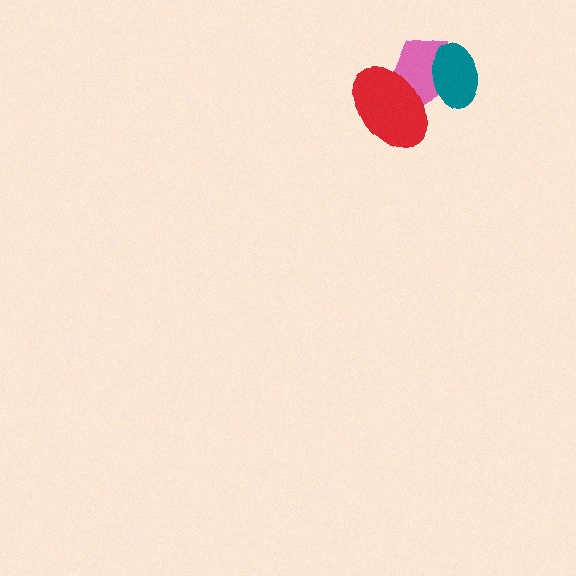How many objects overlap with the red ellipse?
1 object overlaps with the red ellipse.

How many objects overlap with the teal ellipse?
1 object overlaps with the teal ellipse.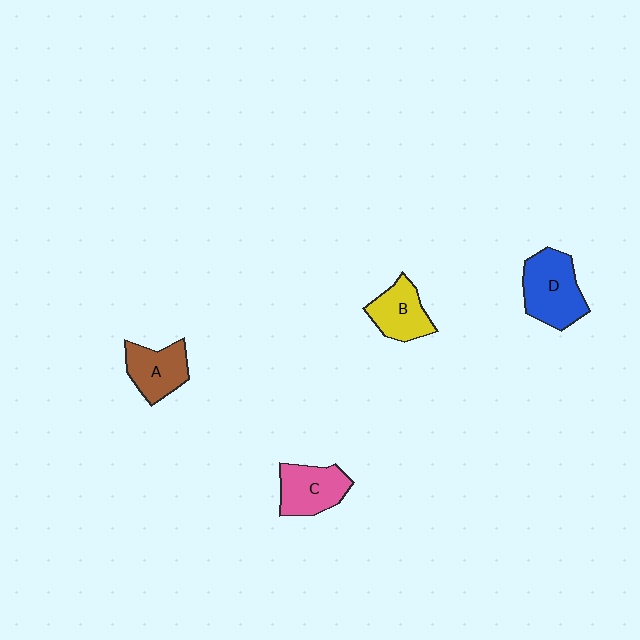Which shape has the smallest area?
Shape B (yellow).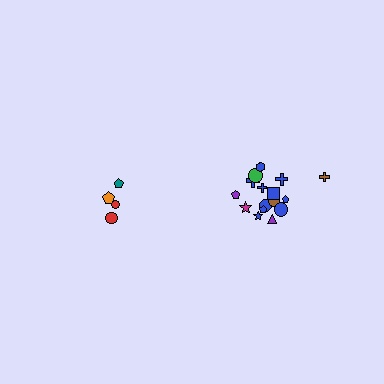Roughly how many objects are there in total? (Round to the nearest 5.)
Roughly 20 objects in total.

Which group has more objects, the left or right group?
The right group.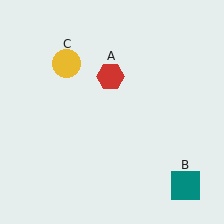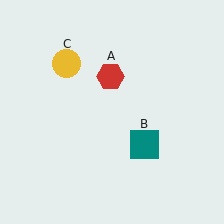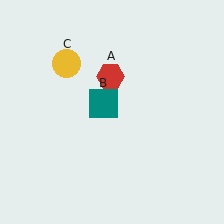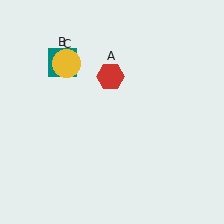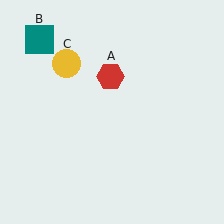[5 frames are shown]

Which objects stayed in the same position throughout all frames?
Red hexagon (object A) and yellow circle (object C) remained stationary.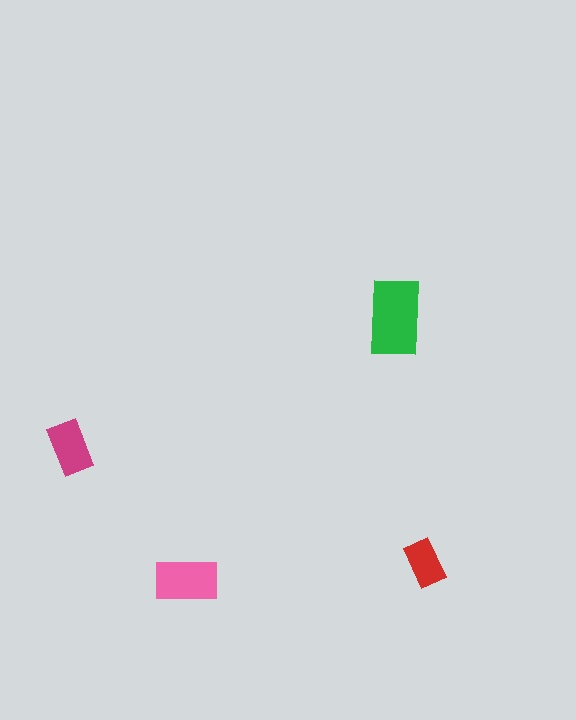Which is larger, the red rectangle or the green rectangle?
The green one.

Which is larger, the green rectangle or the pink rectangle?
The green one.